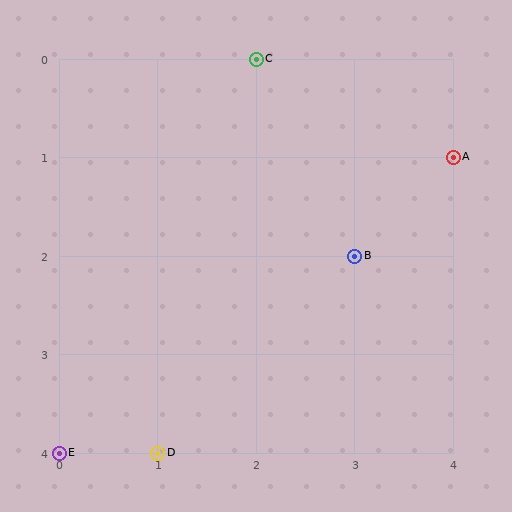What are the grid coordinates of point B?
Point B is at grid coordinates (3, 2).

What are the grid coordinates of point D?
Point D is at grid coordinates (1, 4).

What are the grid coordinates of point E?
Point E is at grid coordinates (0, 4).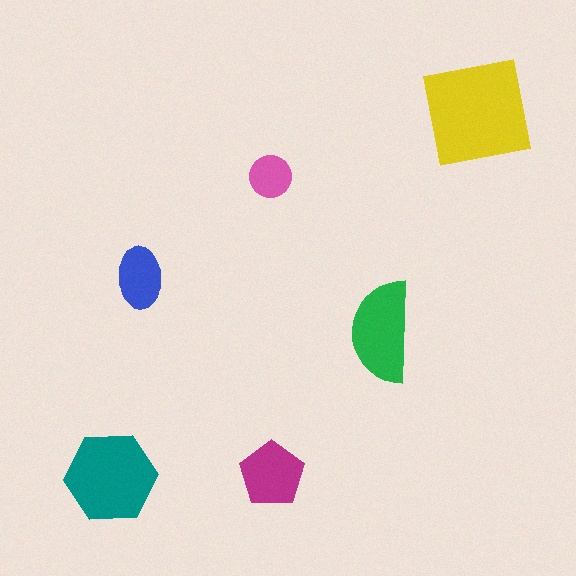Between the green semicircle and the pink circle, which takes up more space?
The green semicircle.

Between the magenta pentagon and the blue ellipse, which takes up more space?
The magenta pentagon.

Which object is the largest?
The yellow square.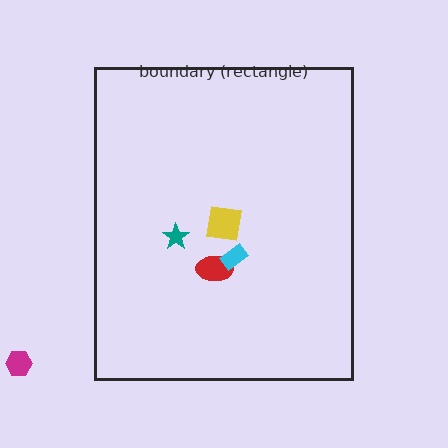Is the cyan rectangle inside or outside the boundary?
Inside.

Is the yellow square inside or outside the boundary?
Inside.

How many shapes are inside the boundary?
4 inside, 1 outside.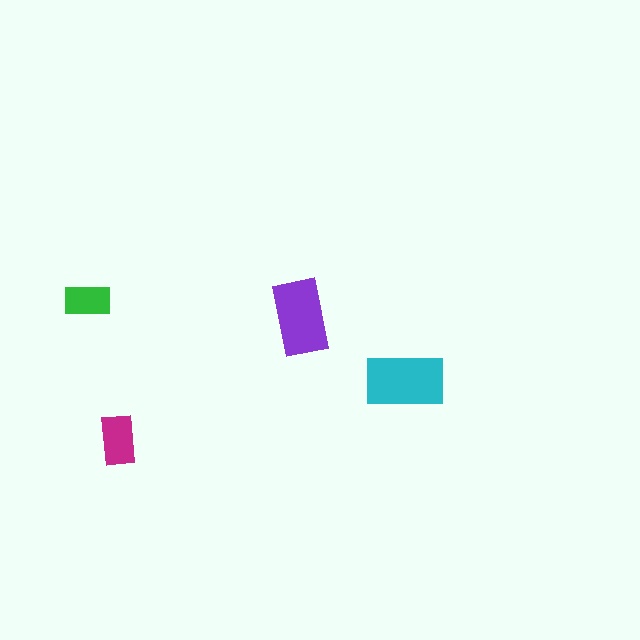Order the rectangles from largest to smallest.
the cyan one, the purple one, the magenta one, the green one.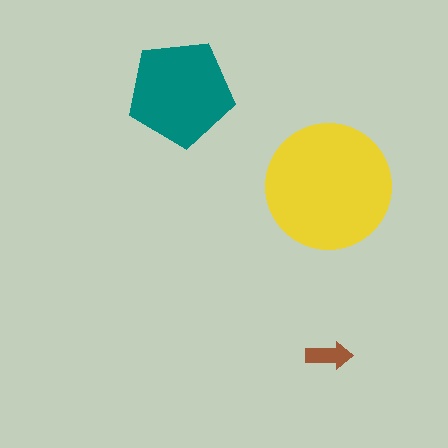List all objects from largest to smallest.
The yellow circle, the teal pentagon, the brown arrow.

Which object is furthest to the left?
The teal pentagon is leftmost.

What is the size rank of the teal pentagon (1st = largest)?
2nd.